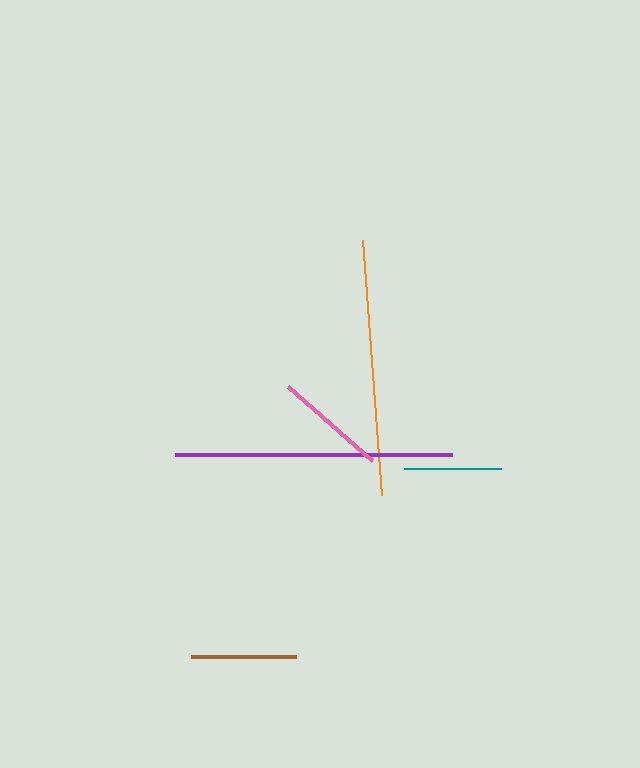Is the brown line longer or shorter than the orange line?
The orange line is longer than the brown line.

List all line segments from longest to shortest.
From longest to shortest: purple, orange, pink, brown, teal.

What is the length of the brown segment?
The brown segment is approximately 105 pixels long.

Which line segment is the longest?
The purple line is the longest at approximately 277 pixels.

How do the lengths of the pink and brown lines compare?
The pink and brown lines are approximately the same length.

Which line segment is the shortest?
The teal line is the shortest at approximately 96 pixels.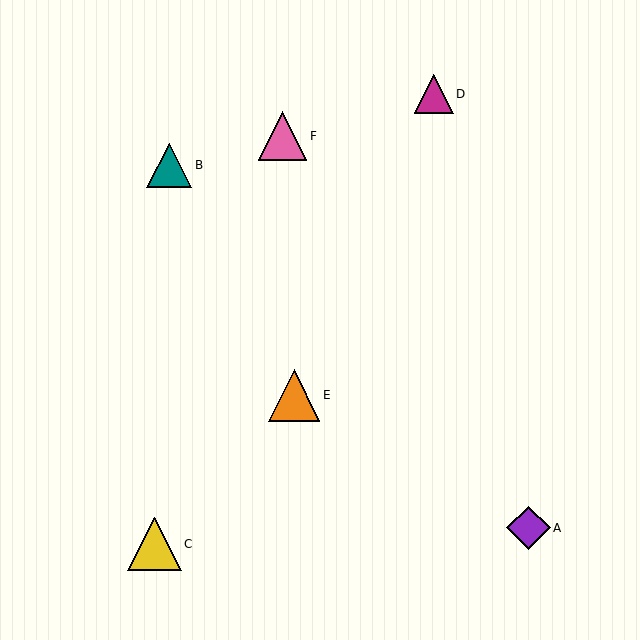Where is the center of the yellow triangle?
The center of the yellow triangle is at (154, 544).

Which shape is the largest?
The yellow triangle (labeled C) is the largest.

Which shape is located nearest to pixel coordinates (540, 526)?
The purple diamond (labeled A) at (529, 528) is nearest to that location.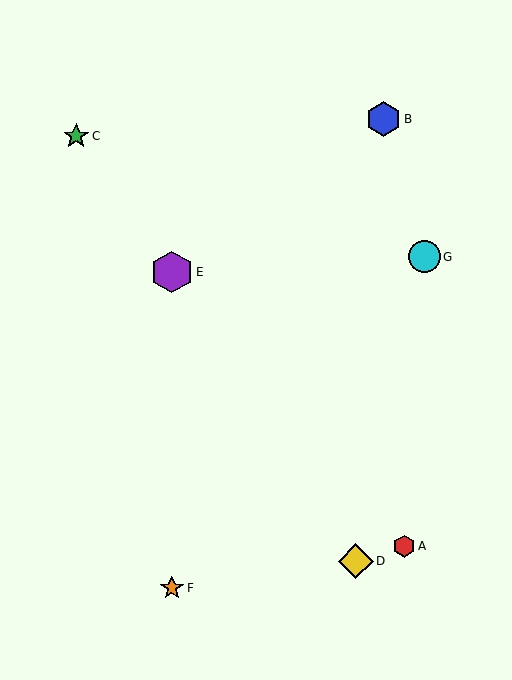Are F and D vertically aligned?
No, F is at x≈172 and D is at x≈356.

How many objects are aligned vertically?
2 objects (E, F) are aligned vertically.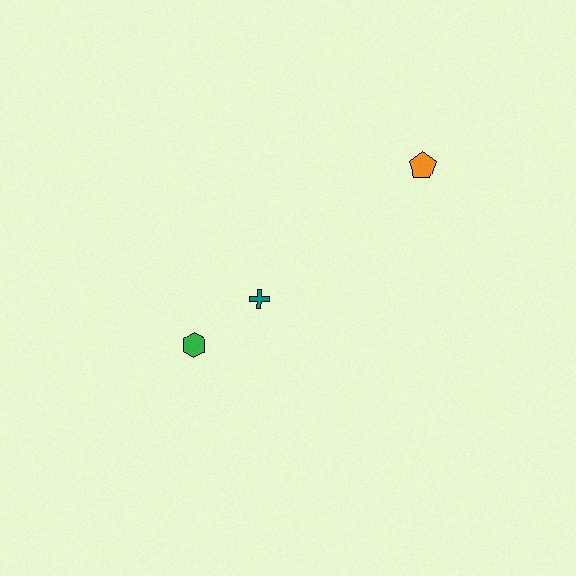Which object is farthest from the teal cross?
The orange pentagon is farthest from the teal cross.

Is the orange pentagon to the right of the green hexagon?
Yes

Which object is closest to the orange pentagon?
The teal cross is closest to the orange pentagon.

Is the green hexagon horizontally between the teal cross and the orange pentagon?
No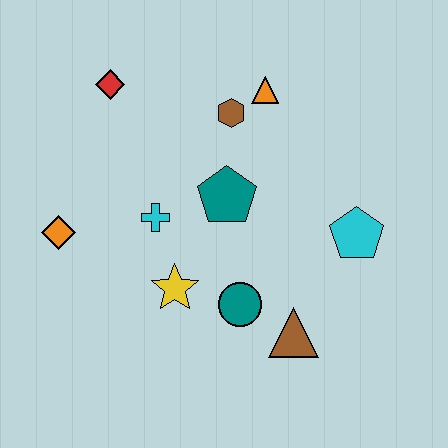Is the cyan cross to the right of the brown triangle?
No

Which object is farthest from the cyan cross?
The cyan pentagon is farthest from the cyan cross.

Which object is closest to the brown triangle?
The teal circle is closest to the brown triangle.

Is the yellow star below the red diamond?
Yes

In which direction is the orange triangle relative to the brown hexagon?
The orange triangle is to the right of the brown hexagon.